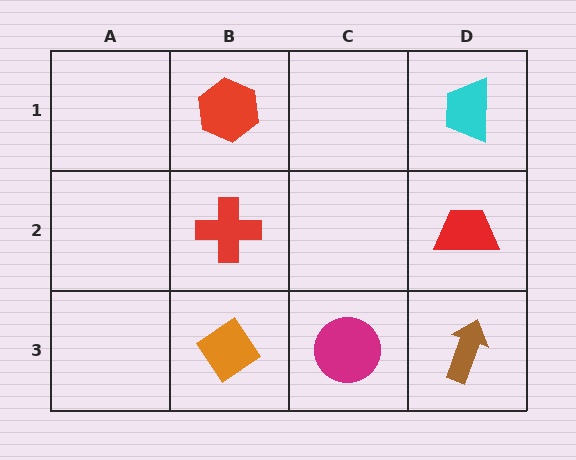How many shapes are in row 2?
2 shapes.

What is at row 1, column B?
A red hexagon.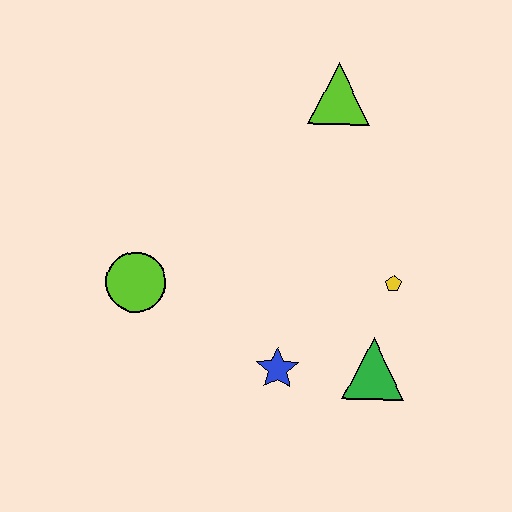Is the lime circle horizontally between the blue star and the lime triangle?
No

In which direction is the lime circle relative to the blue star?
The lime circle is to the left of the blue star.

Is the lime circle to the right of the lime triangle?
No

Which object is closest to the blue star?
The green triangle is closest to the blue star.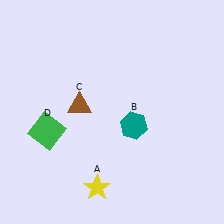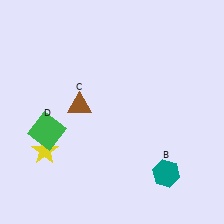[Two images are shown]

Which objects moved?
The objects that moved are: the yellow star (A), the teal hexagon (B).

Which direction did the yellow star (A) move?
The yellow star (A) moved left.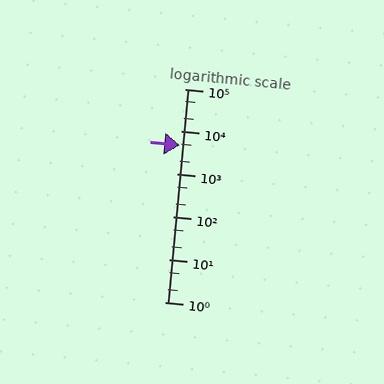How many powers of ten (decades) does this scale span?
The scale spans 5 decades, from 1 to 100000.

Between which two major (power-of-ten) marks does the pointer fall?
The pointer is between 1000 and 10000.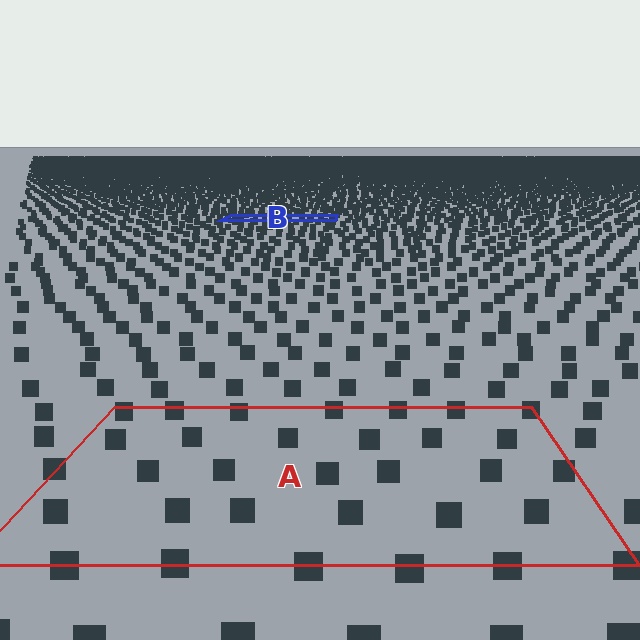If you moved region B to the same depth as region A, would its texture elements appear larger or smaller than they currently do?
They would appear larger. At a closer depth, the same texture elements are projected at a bigger on-screen size.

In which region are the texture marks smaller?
The texture marks are smaller in region B, because it is farther away.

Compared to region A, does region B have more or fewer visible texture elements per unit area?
Region B has more texture elements per unit area — they are packed more densely because it is farther away.